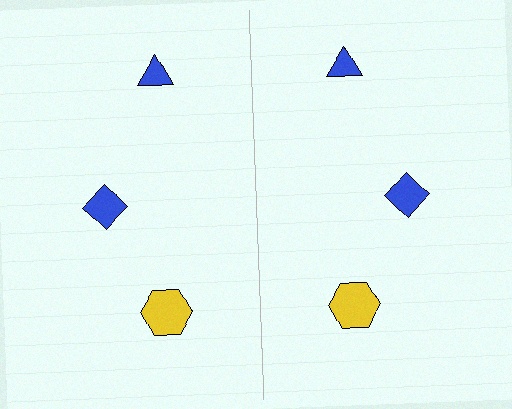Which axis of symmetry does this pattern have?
The pattern has a vertical axis of symmetry running through the center of the image.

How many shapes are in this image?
There are 6 shapes in this image.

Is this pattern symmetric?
Yes, this pattern has bilateral (reflection) symmetry.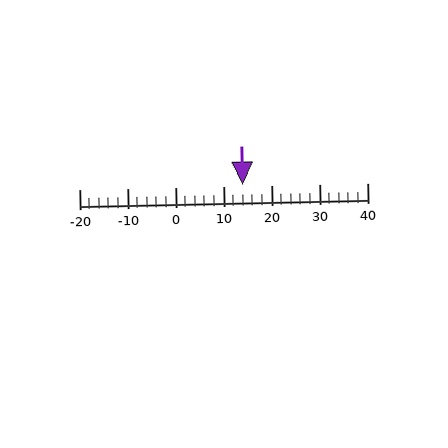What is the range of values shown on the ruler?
The ruler shows values from -20 to 40.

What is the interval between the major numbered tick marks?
The major tick marks are spaced 10 units apart.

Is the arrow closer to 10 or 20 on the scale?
The arrow is closer to 10.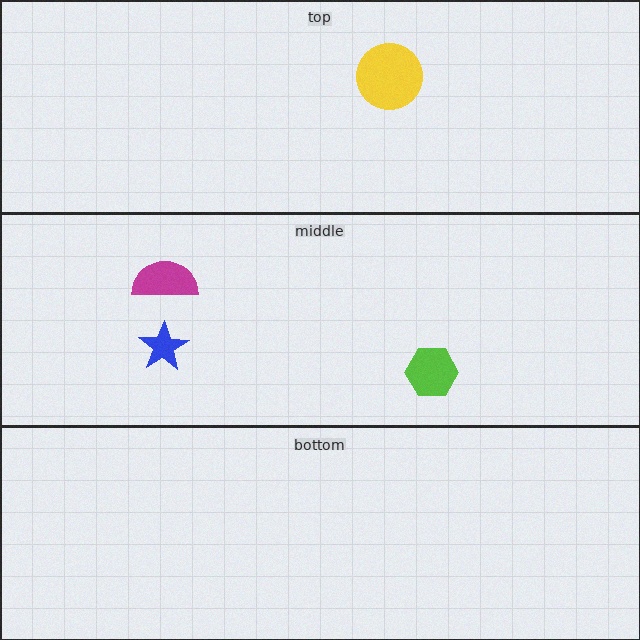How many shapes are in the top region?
1.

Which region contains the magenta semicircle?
The middle region.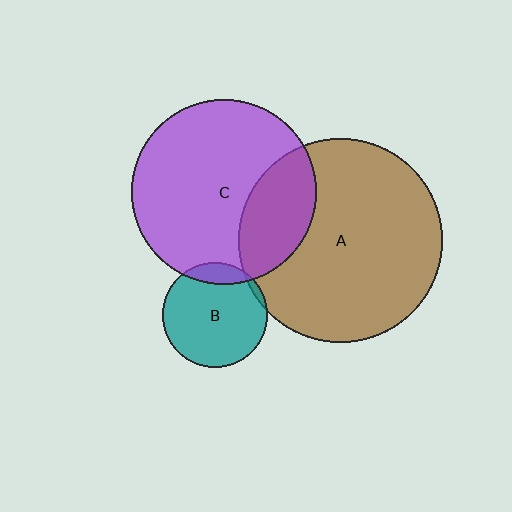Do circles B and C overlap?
Yes.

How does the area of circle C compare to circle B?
Approximately 3.1 times.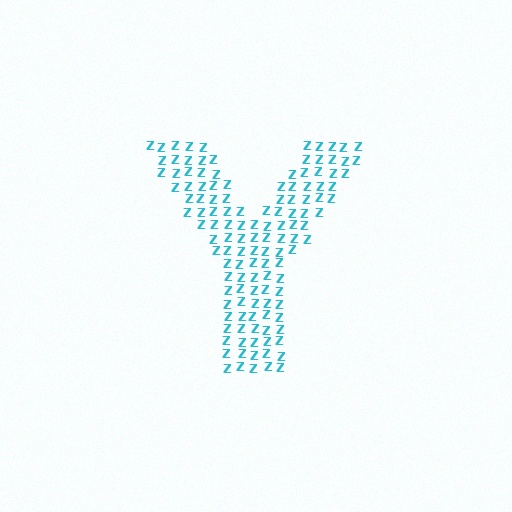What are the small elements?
The small elements are letter Z's.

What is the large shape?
The large shape is the letter Y.